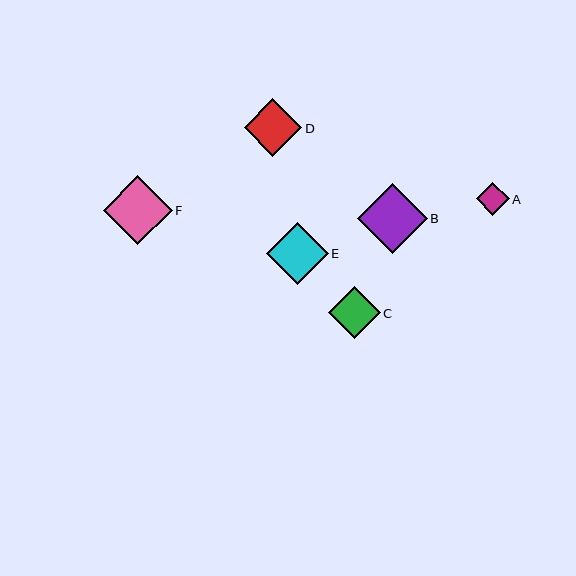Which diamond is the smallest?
Diamond A is the smallest with a size of approximately 33 pixels.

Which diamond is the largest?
Diamond B is the largest with a size of approximately 70 pixels.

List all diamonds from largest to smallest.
From largest to smallest: B, F, E, D, C, A.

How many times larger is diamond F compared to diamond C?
Diamond F is approximately 1.3 times the size of diamond C.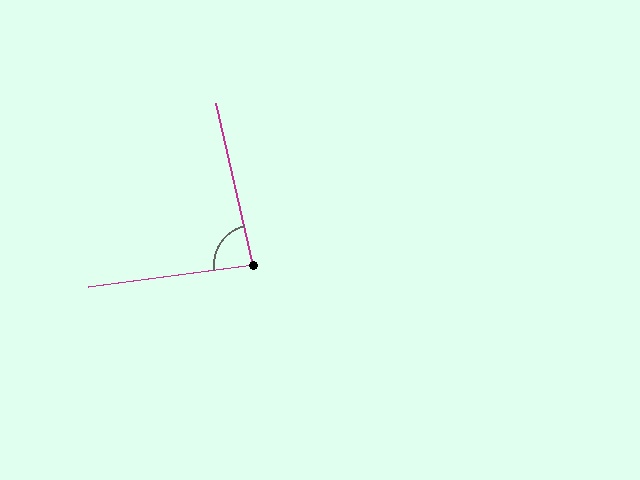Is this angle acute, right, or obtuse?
It is acute.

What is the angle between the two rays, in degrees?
Approximately 85 degrees.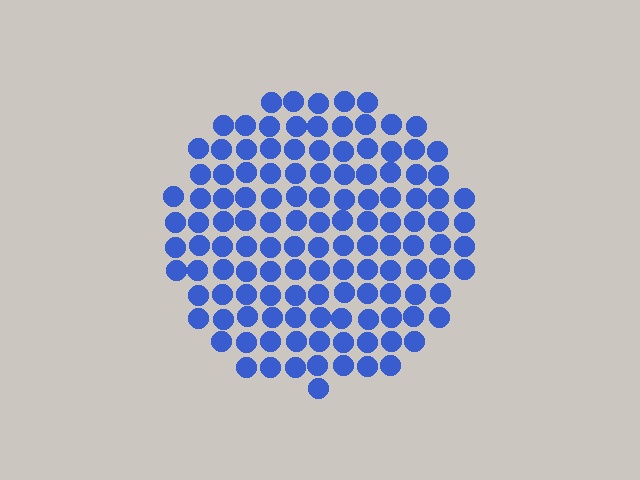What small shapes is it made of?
It is made of small circles.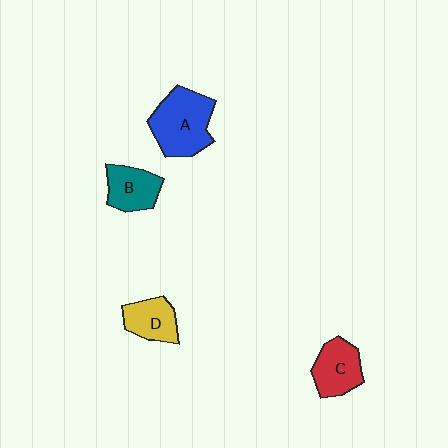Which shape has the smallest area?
Shape D (yellow).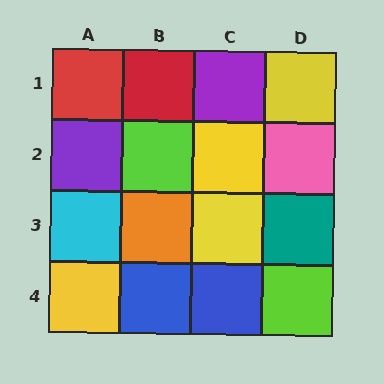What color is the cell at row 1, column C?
Purple.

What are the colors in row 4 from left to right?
Yellow, blue, blue, lime.